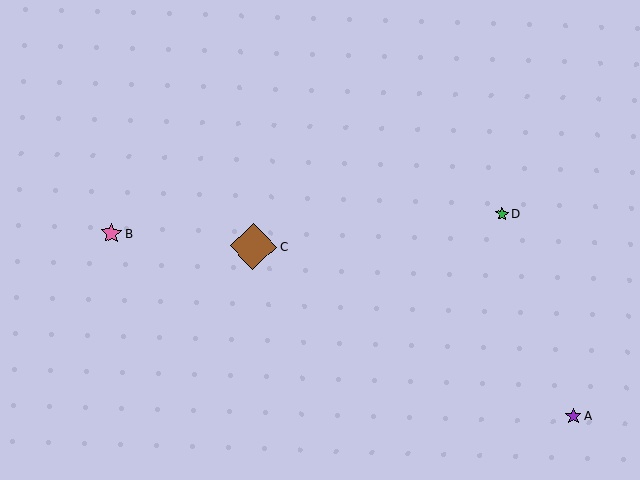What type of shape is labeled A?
Shape A is a purple star.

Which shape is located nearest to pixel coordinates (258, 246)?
The brown diamond (labeled C) at (253, 246) is nearest to that location.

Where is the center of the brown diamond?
The center of the brown diamond is at (253, 246).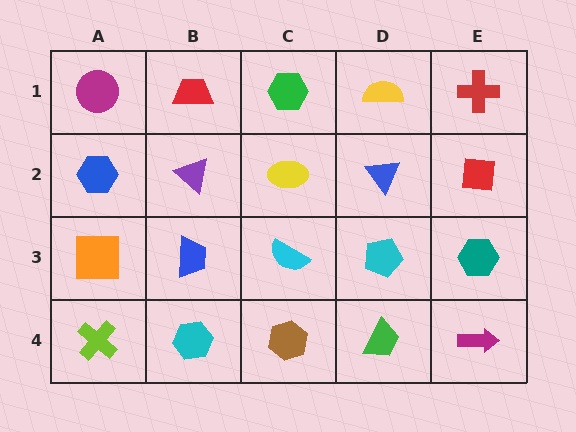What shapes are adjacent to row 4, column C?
A cyan semicircle (row 3, column C), a cyan hexagon (row 4, column B), a green trapezoid (row 4, column D).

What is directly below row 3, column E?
A magenta arrow.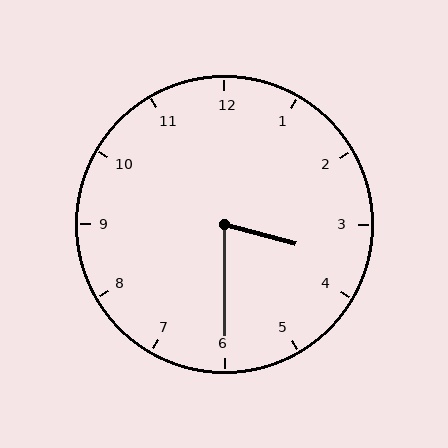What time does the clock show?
3:30.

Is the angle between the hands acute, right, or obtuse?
It is acute.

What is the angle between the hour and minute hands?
Approximately 75 degrees.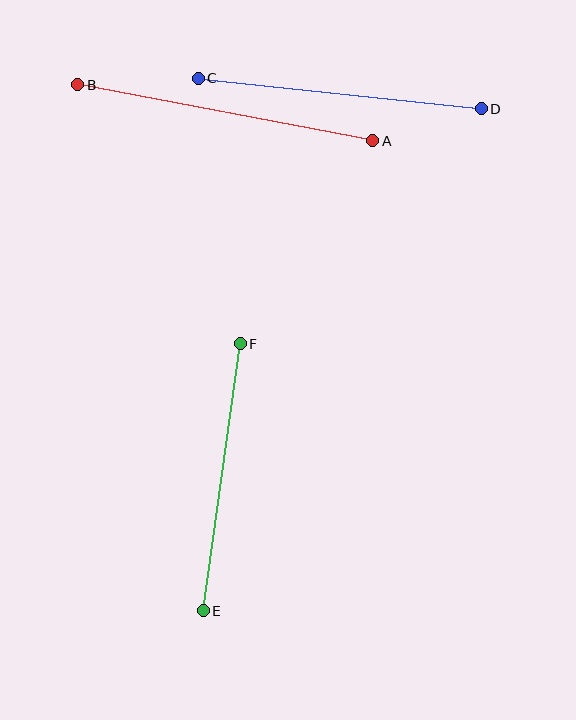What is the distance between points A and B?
The distance is approximately 300 pixels.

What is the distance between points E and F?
The distance is approximately 269 pixels.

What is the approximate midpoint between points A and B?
The midpoint is at approximately (225, 113) pixels.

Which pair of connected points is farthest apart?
Points A and B are farthest apart.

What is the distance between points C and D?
The distance is approximately 285 pixels.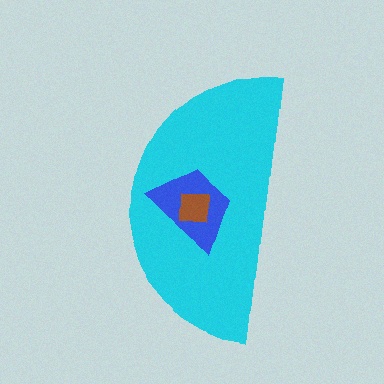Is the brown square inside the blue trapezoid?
Yes.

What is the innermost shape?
The brown square.